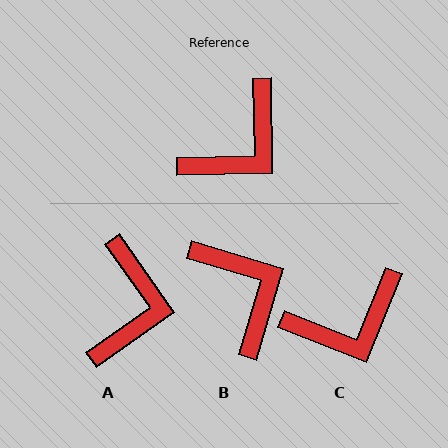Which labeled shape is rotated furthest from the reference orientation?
B, about 73 degrees away.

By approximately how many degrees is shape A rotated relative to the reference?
Approximately 34 degrees counter-clockwise.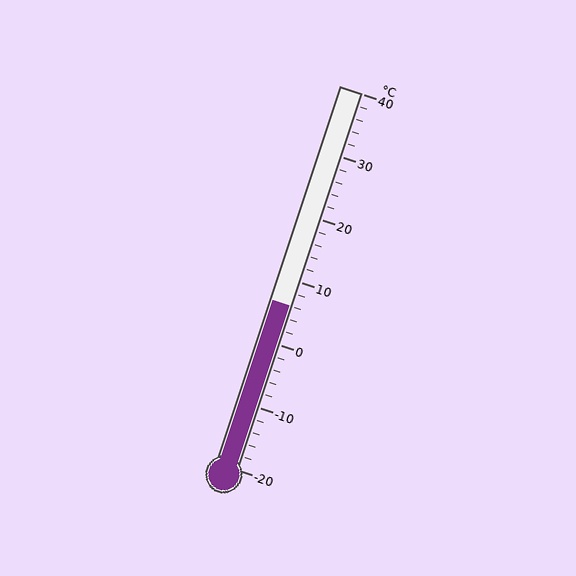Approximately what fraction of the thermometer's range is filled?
The thermometer is filled to approximately 45% of its range.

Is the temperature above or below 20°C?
The temperature is below 20°C.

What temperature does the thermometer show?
The thermometer shows approximately 6°C.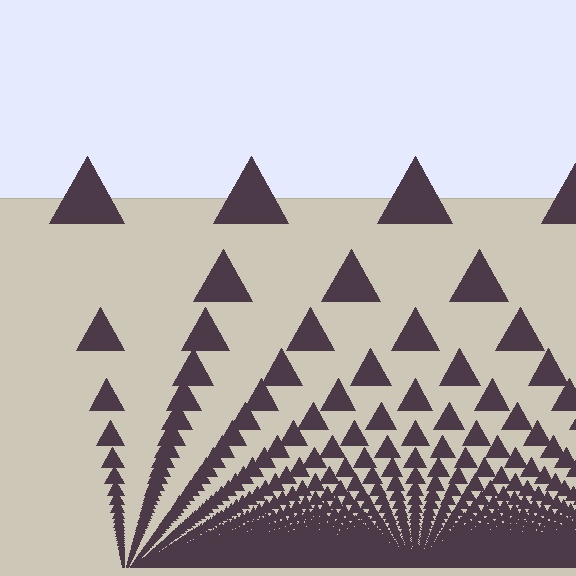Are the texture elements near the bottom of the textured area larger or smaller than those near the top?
Smaller. The gradient is inverted — elements near the bottom are smaller and denser.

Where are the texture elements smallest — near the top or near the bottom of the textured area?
Near the bottom.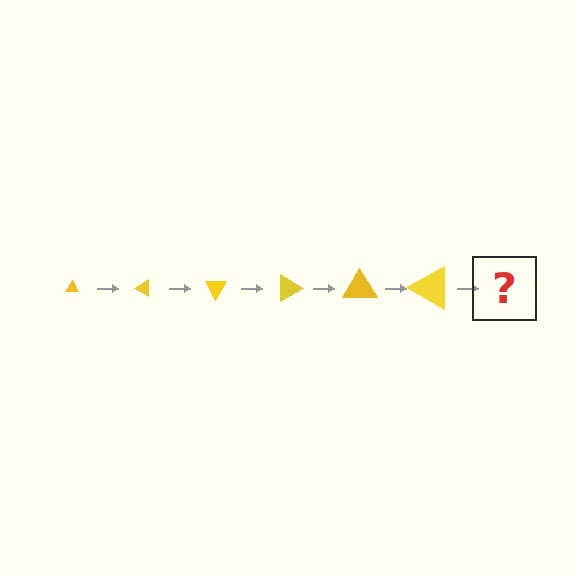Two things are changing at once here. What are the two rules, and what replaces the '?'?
The two rules are that the triangle grows larger each step and it rotates 30 degrees each step. The '?' should be a triangle, larger than the previous one and rotated 180 degrees from the start.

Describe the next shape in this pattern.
It should be a triangle, larger than the previous one and rotated 180 degrees from the start.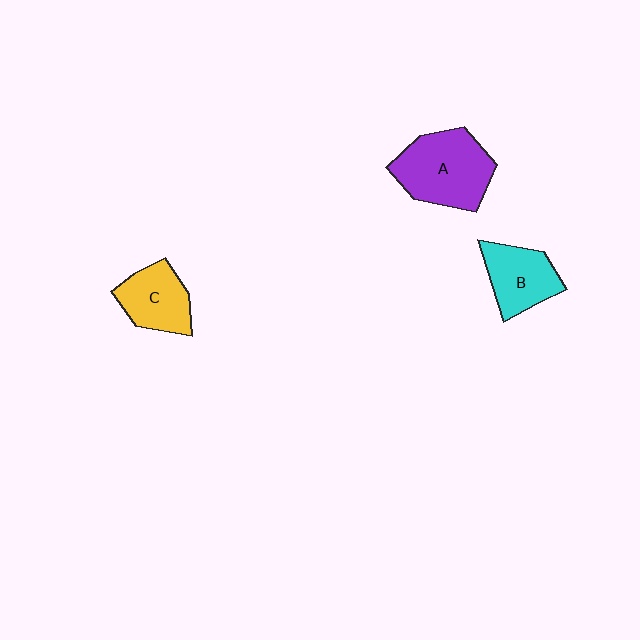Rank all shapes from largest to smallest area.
From largest to smallest: A (purple), B (cyan), C (yellow).